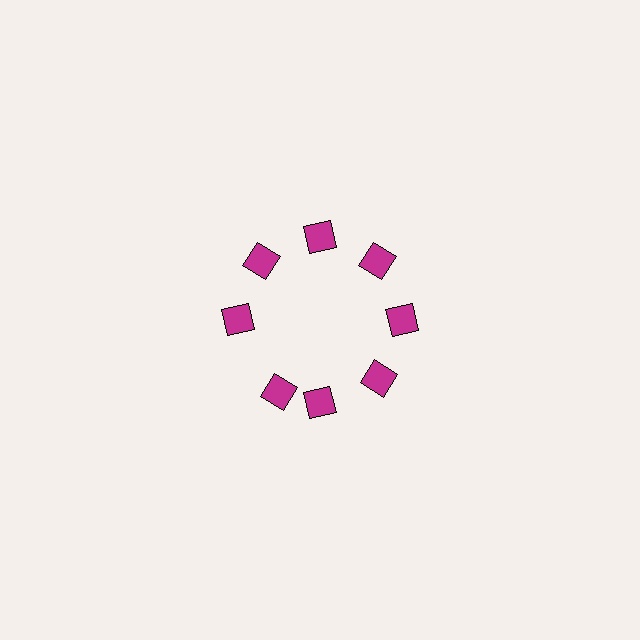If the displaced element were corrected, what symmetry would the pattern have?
It would have 8-fold rotational symmetry — the pattern would map onto itself every 45 degrees.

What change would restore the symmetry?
The symmetry would be restored by rotating it back into even spacing with its neighbors so that all 8 diamonds sit at equal angles and equal distance from the center.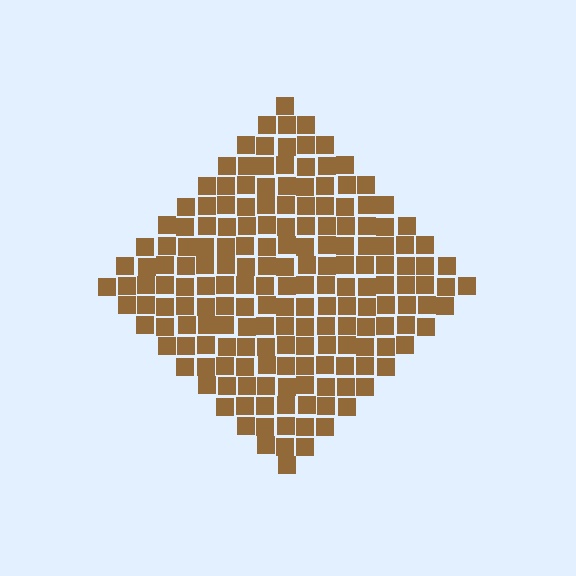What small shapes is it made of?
It is made of small squares.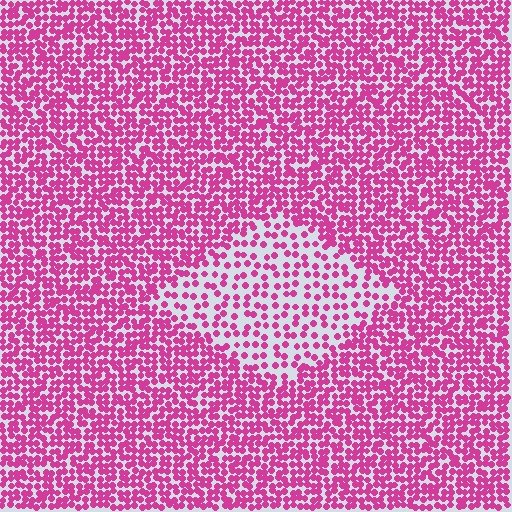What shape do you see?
I see a diamond.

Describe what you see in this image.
The image contains small magenta elements arranged at two different densities. A diamond-shaped region is visible where the elements are less densely packed than the surrounding area.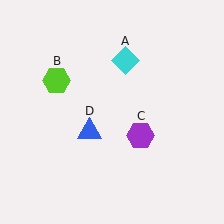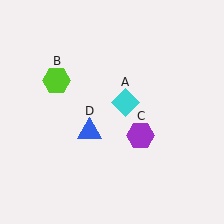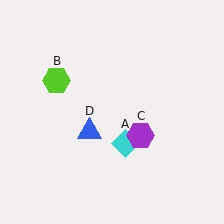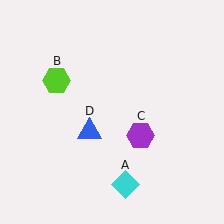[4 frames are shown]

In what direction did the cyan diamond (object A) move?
The cyan diamond (object A) moved down.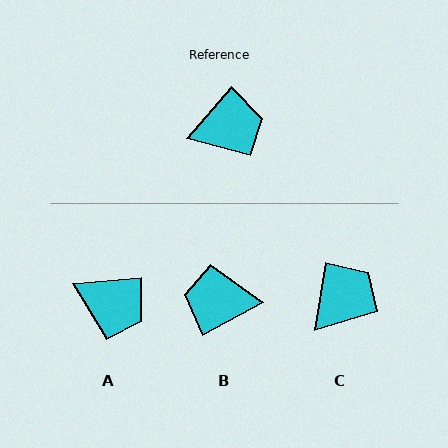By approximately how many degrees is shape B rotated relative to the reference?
Approximately 159 degrees counter-clockwise.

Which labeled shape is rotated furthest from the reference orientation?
B, about 159 degrees away.